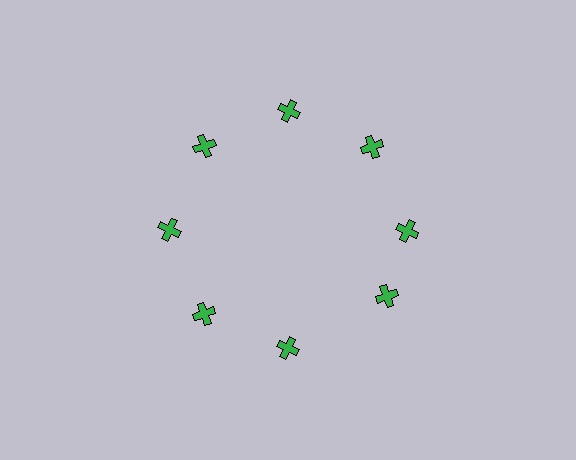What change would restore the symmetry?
The symmetry would be restored by rotating it back into even spacing with its neighbors so that all 8 crosses sit at equal angles and equal distance from the center.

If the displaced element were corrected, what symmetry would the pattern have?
It would have 8-fold rotational symmetry — the pattern would map onto itself every 45 degrees.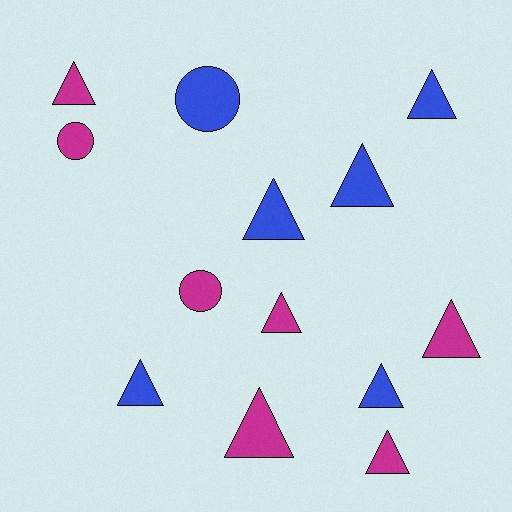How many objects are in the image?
There are 13 objects.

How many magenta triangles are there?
There are 5 magenta triangles.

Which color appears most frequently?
Magenta, with 7 objects.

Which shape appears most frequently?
Triangle, with 10 objects.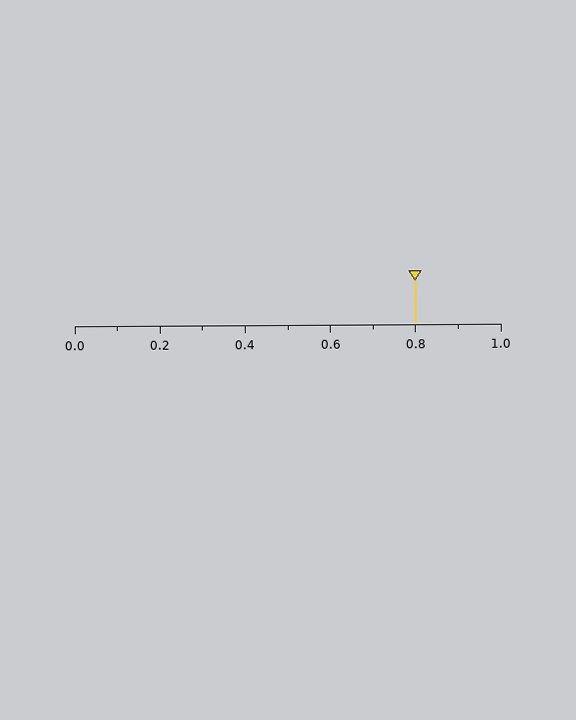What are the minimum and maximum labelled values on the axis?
The axis runs from 0.0 to 1.0.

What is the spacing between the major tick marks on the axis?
The major ticks are spaced 0.2 apart.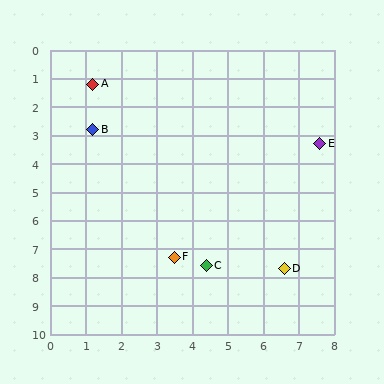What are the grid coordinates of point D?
Point D is at approximately (6.6, 7.7).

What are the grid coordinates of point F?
Point F is at approximately (3.5, 7.3).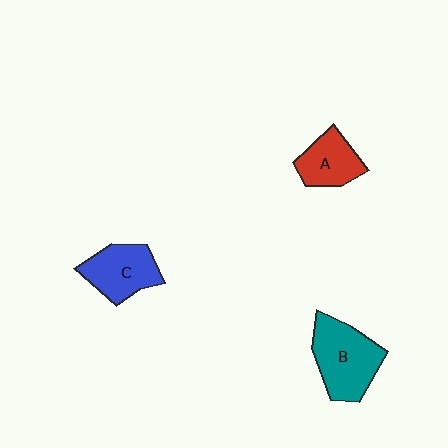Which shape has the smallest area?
Shape A (red).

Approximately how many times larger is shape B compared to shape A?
Approximately 1.6 times.